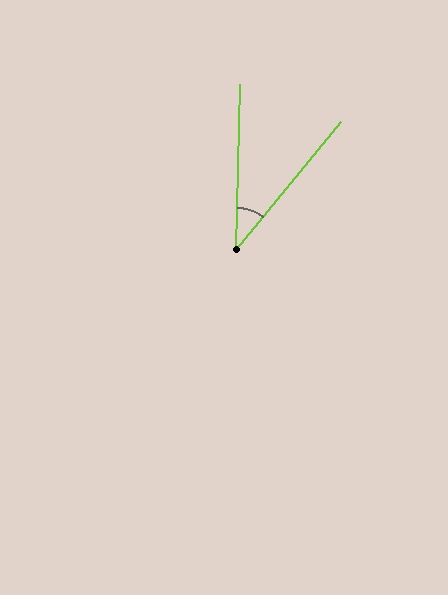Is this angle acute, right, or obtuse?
It is acute.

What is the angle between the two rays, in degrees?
Approximately 38 degrees.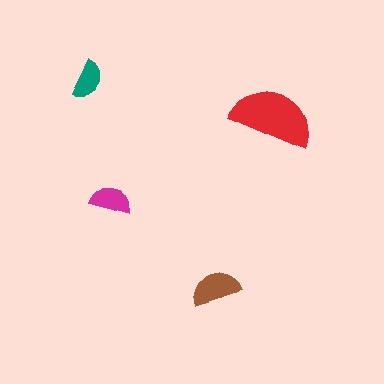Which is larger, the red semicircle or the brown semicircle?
The red one.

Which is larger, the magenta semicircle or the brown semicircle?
The brown one.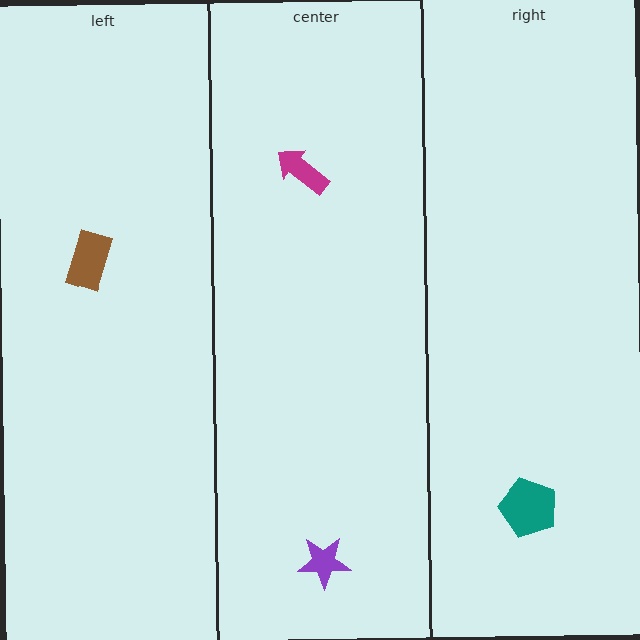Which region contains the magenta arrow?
The center region.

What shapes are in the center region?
The purple star, the magenta arrow.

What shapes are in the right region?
The teal pentagon.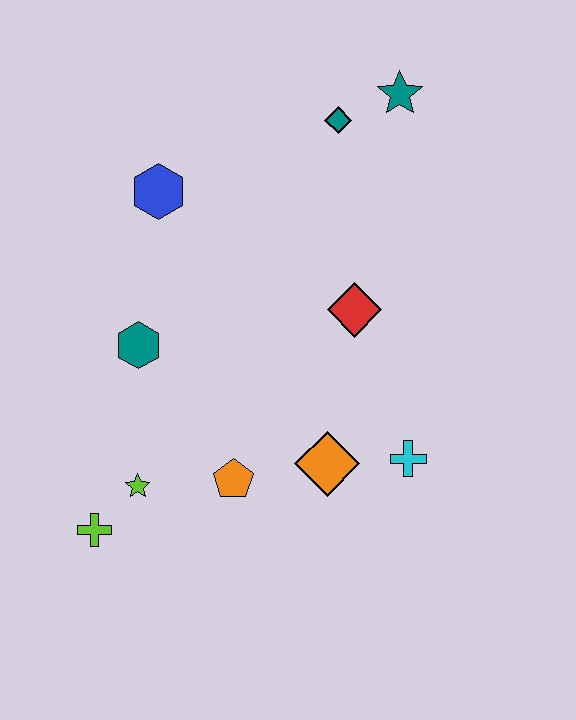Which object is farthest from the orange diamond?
The teal star is farthest from the orange diamond.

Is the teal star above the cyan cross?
Yes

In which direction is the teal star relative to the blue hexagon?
The teal star is to the right of the blue hexagon.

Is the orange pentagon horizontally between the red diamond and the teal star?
No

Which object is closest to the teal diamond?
The teal star is closest to the teal diamond.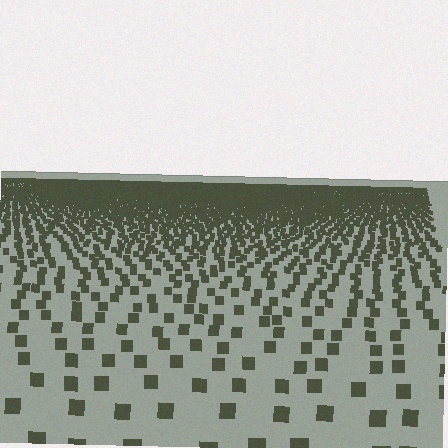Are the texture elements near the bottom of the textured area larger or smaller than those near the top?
Larger. Near the bottom, elements are closer to the viewer and appear at a bigger on-screen size.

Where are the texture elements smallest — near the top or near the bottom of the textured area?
Near the top.